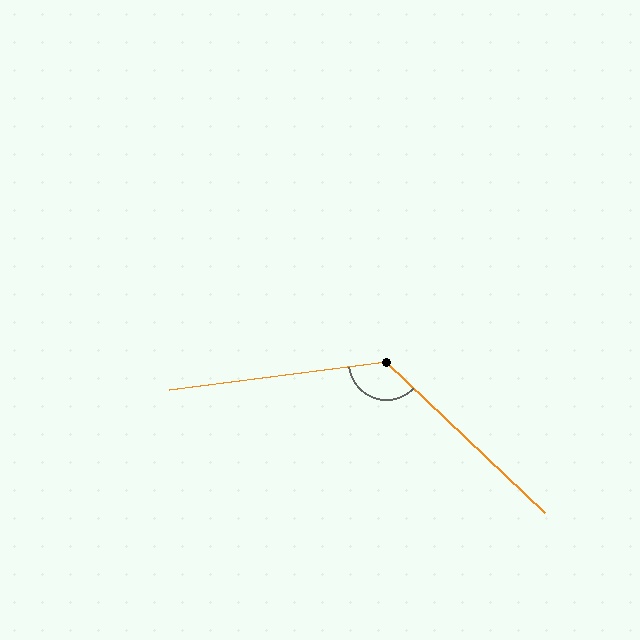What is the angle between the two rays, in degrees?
Approximately 129 degrees.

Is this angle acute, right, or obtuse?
It is obtuse.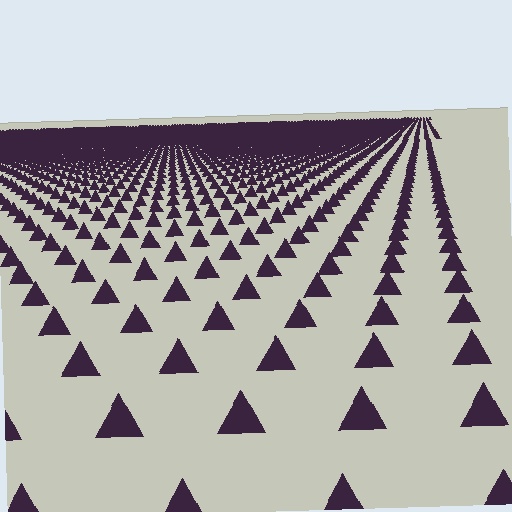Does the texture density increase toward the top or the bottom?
Density increases toward the top.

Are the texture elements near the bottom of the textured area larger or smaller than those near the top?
Larger. Near the bottom, elements are closer to the viewer and appear at a bigger on-screen size.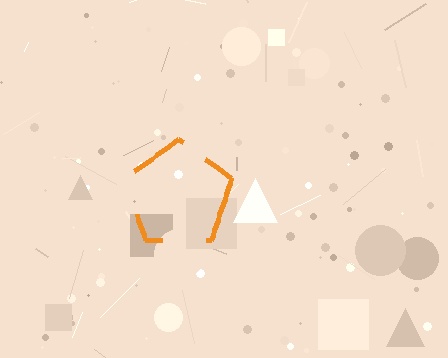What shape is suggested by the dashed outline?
The dashed outline suggests a pentagon.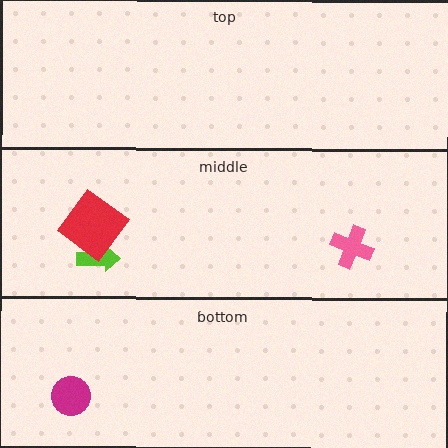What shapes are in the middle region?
The lime arrow, the pink cross, the red diamond.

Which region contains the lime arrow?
The middle region.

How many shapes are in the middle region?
3.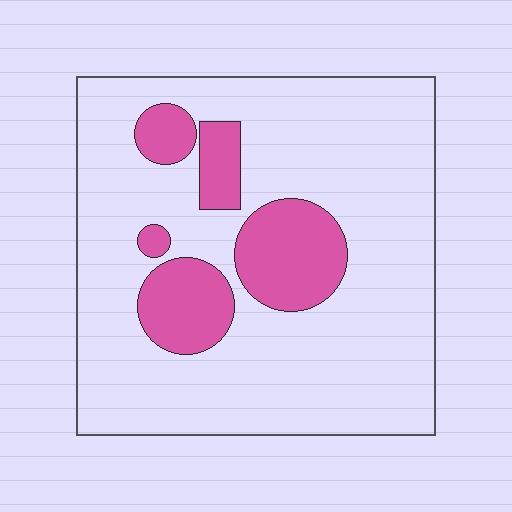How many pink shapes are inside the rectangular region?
5.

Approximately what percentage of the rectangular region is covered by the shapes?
Approximately 20%.